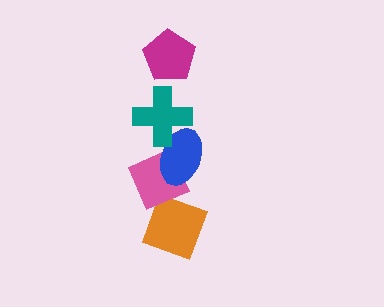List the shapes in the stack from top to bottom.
From top to bottom: the magenta pentagon, the teal cross, the blue ellipse, the pink diamond, the orange diamond.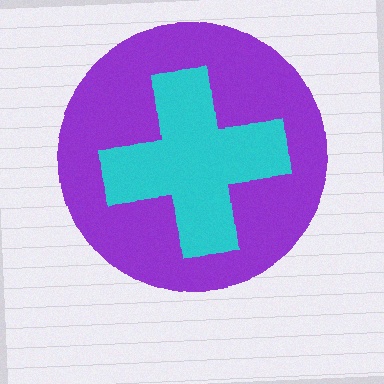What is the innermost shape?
The cyan cross.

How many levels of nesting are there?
2.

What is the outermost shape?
The purple circle.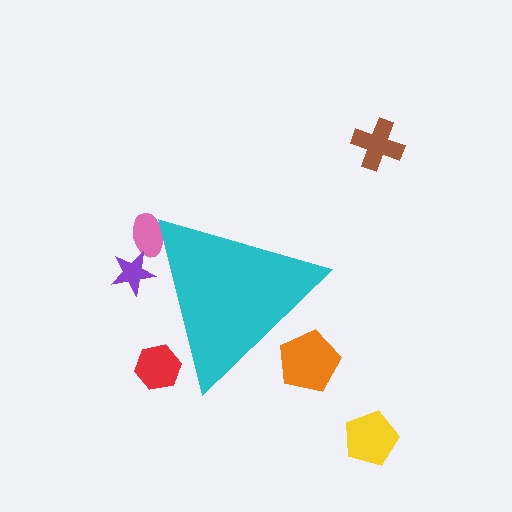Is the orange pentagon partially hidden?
Yes, the orange pentagon is partially hidden behind the cyan triangle.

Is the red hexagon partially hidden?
Yes, the red hexagon is partially hidden behind the cyan triangle.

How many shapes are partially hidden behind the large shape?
4 shapes are partially hidden.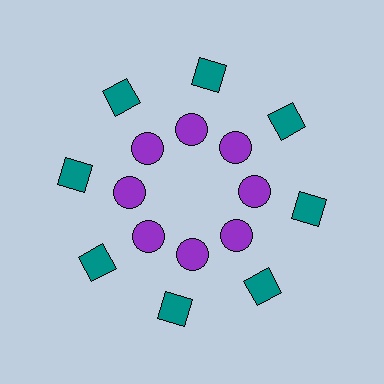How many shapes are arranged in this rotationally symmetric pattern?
There are 16 shapes, arranged in 8 groups of 2.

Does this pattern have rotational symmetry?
Yes, this pattern has 8-fold rotational symmetry. It looks the same after rotating 45 degrees around the center.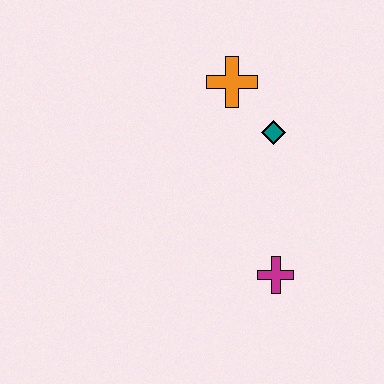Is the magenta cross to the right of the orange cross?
Yes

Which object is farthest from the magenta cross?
The orange cross is farthest from the magenta cross.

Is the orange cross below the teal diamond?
No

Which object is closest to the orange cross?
The teal diamond is closest to the orange cross.